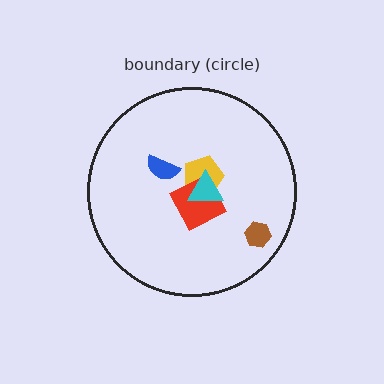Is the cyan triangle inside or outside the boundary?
Inside.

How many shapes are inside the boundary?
5 inside, 0 outside.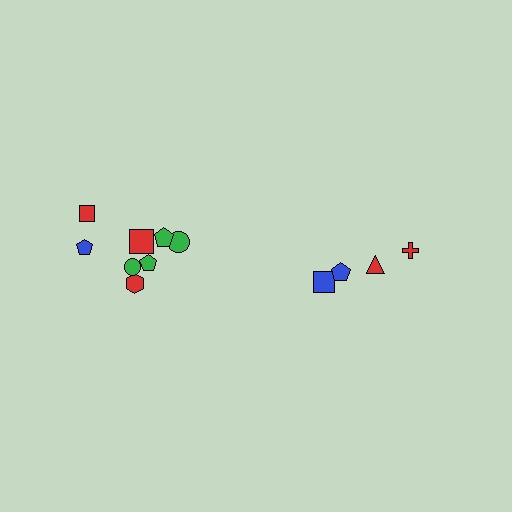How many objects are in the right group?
There are 4 objects.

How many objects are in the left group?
There are 8 objects.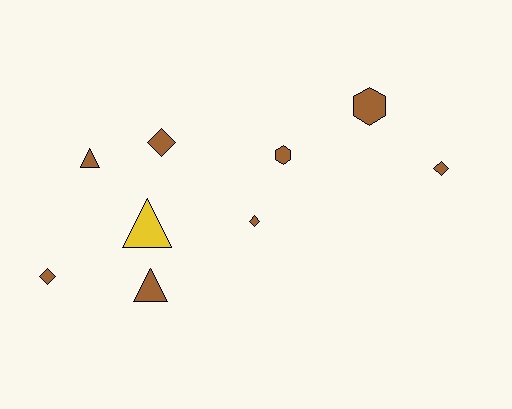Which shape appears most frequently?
Diamond, with 4 objects.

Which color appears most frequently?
Brown, with 8 objects.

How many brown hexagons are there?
There are 2 brown hexagons.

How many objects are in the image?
There are 9 objects.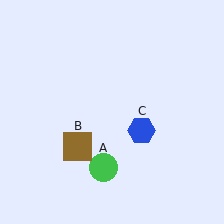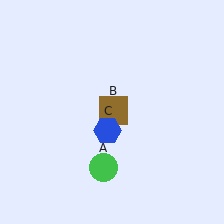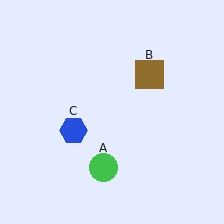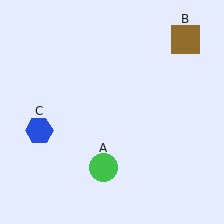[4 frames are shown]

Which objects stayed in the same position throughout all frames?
Green circle (object A) remained stationary.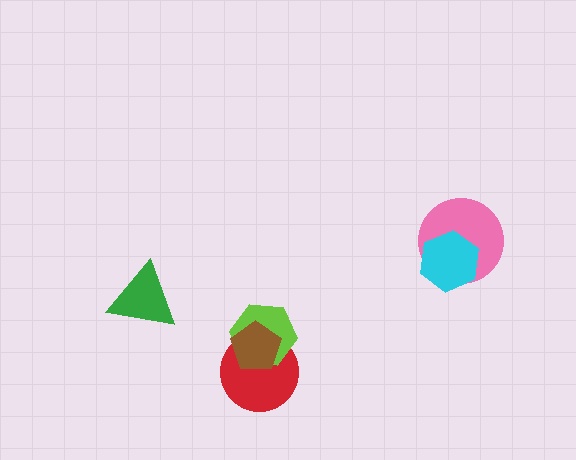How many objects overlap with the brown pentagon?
2 objects overlap with the brown pentagon.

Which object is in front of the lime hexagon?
The brown pentagon is in front of the lime hexagon.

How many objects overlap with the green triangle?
0 objects overlap with the green triangle.